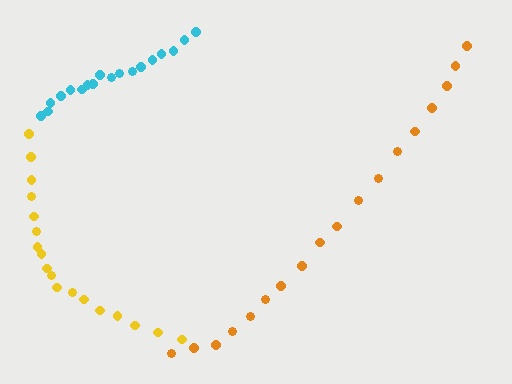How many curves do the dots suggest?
There are 3 distinct paths.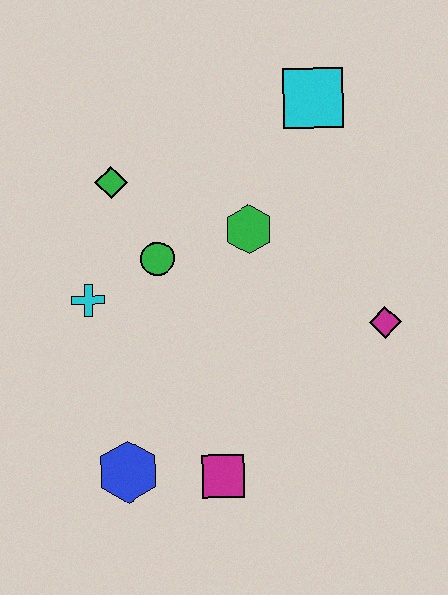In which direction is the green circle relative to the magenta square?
The green circle is above the magenta square.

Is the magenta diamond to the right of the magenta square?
Yes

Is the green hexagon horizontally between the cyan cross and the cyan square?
Yes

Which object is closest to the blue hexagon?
The magenta square is closest to the blue hexagon.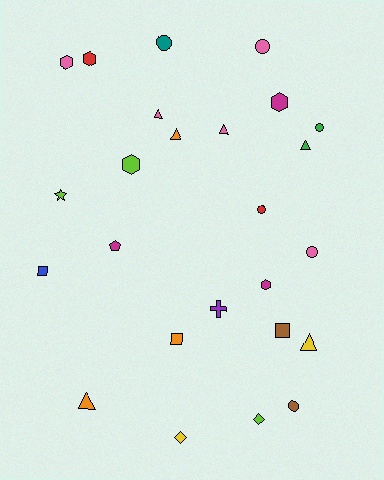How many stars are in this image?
There is 1 star.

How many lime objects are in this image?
There are 3 lime objects.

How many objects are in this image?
There are 25 objects.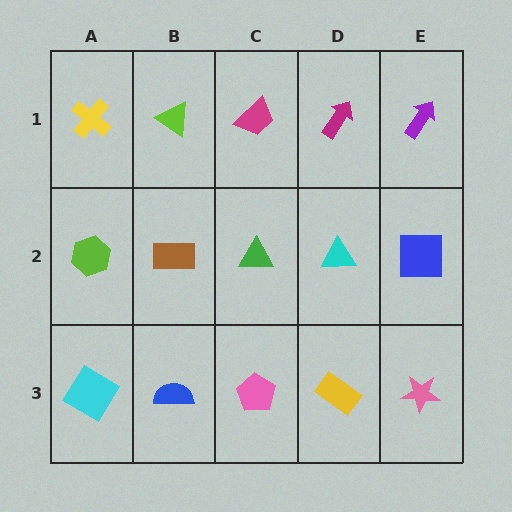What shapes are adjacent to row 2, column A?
A yellow cross (row 1, column A), a cyan diamond (row 3, column A), a brown rectangle (row 2, column B).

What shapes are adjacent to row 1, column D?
A cyan triangle (row 2, column D), a magenta trapezoid (row 1, column C), a purple arrow (row 1, column E).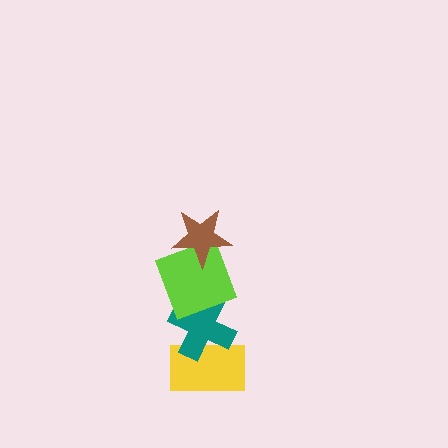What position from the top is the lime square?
The lime square is 2nd from the top.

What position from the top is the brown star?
The brown star is 1st from the top.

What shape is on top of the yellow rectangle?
The teal cross is on top of the yellow rectangle.